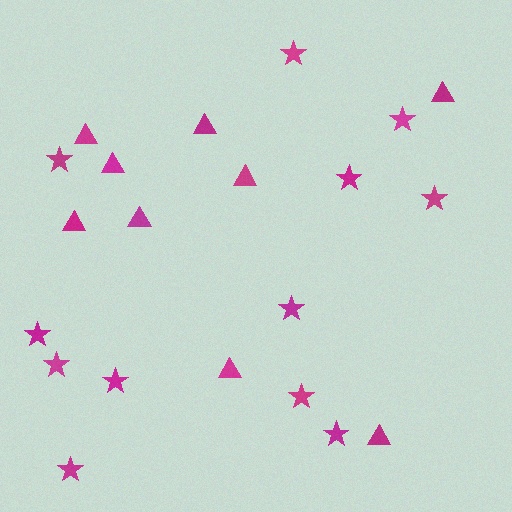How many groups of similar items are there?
There are 2 groups: one group of triangles (9) and one group of stars (12).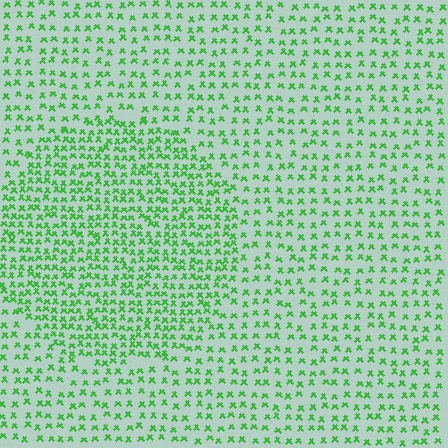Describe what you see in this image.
The image contains small green elements arranged at two different densities. A circle-shaped region is visible where the elements are more densely packed than the surrounding area.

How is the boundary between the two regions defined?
The boundary is defined by a change in element density (approximately 1.8x ratio). All elements are the same color, size, and shape.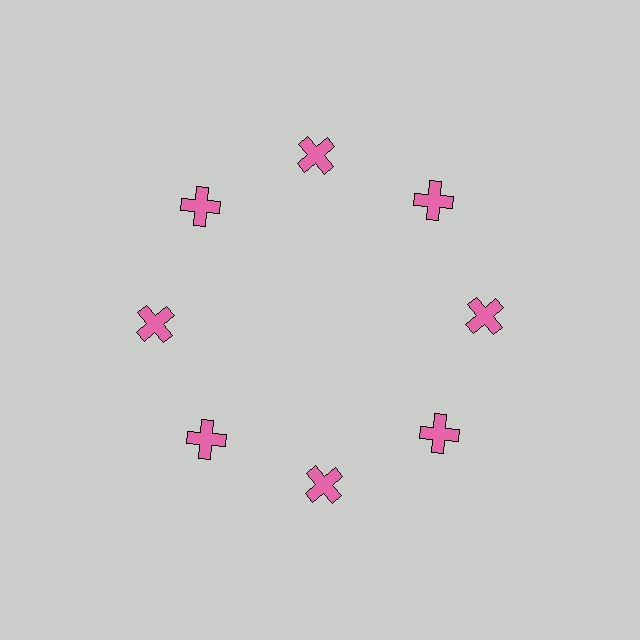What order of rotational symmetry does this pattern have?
This pattern has 8-fold rotational symmetry.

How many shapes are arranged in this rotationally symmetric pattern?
There are 8 shapes, arranged in 8 groups of 1.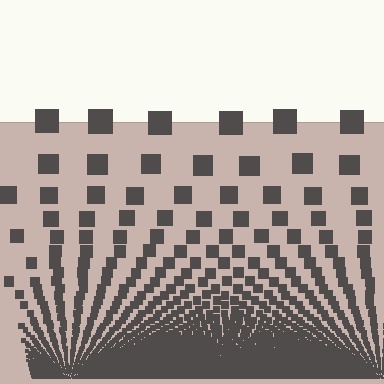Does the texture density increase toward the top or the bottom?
Density increases toward the bottom.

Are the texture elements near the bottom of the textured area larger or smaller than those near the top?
Smaller. The gradient is inverted — elements near the bottom are smaller and denser.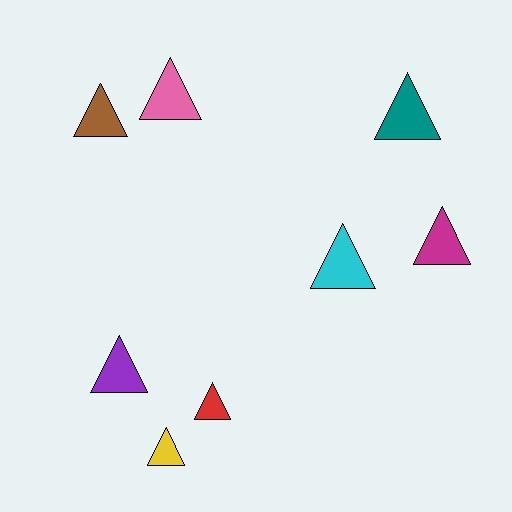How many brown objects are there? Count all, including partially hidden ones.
There is 1 brown object.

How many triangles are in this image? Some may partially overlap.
There are 8 triangles.